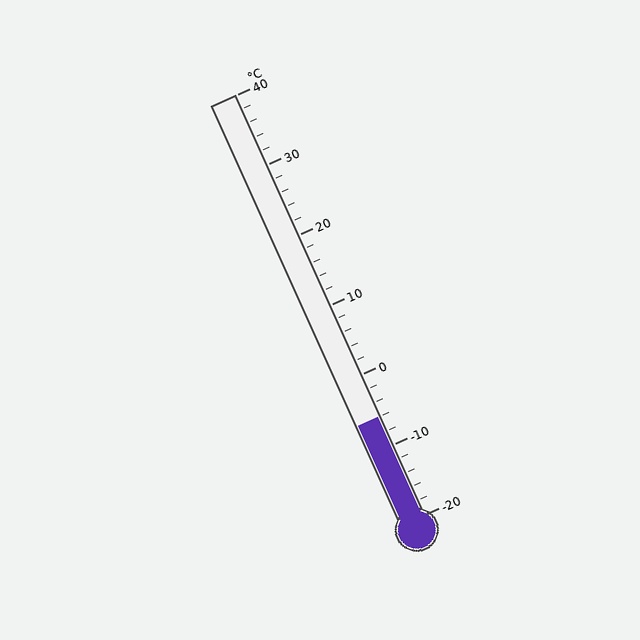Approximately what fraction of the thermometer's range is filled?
The thermometer is filled to approximately 25% of its range.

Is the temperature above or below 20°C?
The temperature is below 20°C.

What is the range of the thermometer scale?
The thermometer scale ranges from -20°C to 40°C.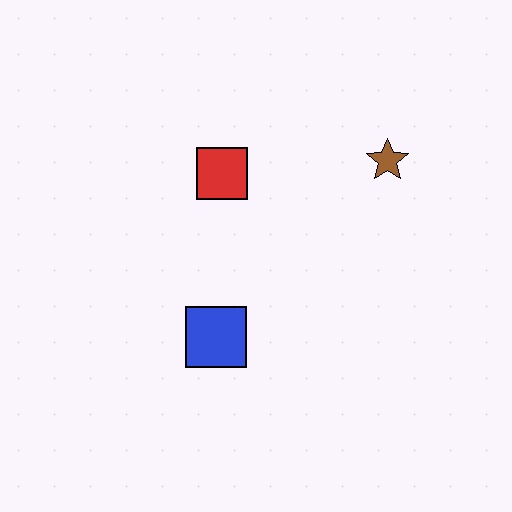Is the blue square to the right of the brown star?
No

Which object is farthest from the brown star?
The blue square is farthest from the brown star.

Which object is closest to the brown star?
The red square is closest to the brown star.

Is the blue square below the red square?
Yes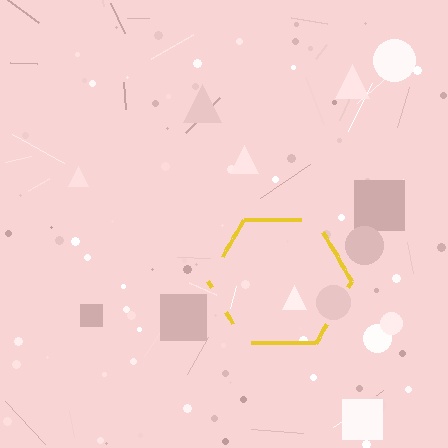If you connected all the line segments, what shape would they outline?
They would outline a hexagon.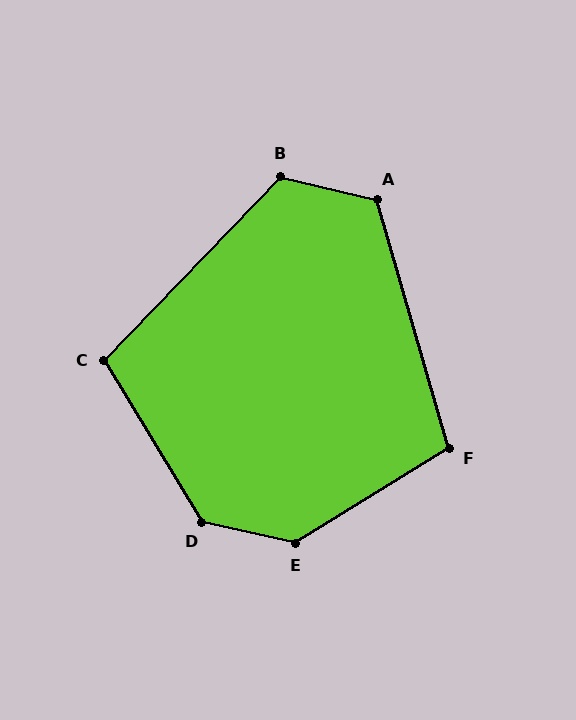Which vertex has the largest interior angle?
E, at approximately 135 degrees.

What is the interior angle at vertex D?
Approximately 134 degrees (obtuse).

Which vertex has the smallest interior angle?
C, at approximately 105 degrees.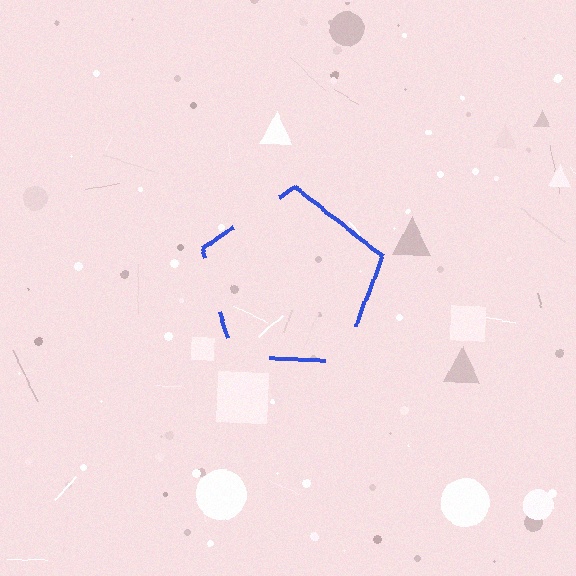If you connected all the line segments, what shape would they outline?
They would outline a pentagon.